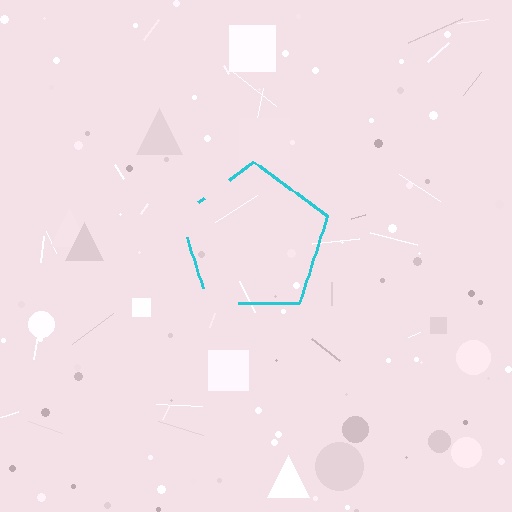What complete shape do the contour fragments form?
The contour fragments form a pentagon.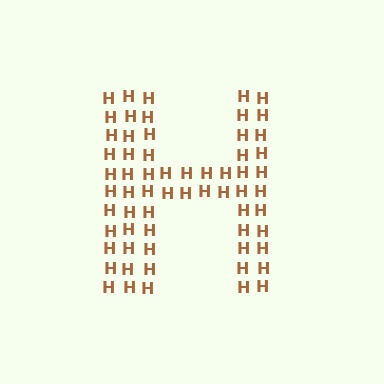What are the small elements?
The small elements are letter H's.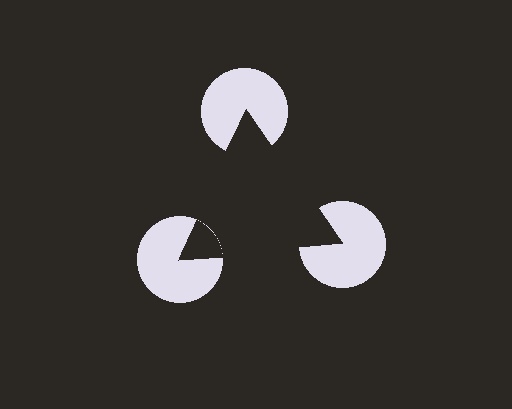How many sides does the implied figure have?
3 sides.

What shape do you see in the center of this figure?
An illusory triangle — its edges are inferred from the aligned wedge cuts in the pac-man discs, not physically drawn.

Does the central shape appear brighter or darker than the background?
It typically appears slightly darker than the background, even though no actual brightness change is drawn.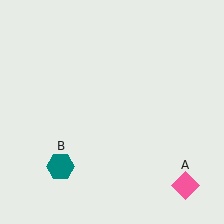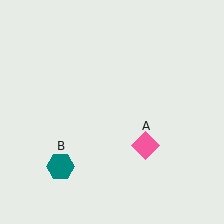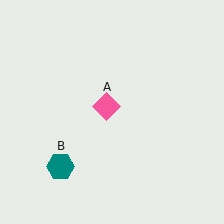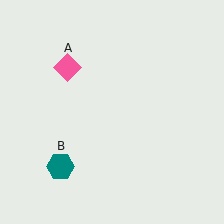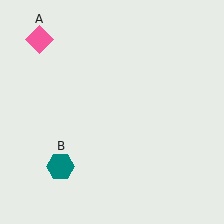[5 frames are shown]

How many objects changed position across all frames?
1 object changed position: pink diamond (object A).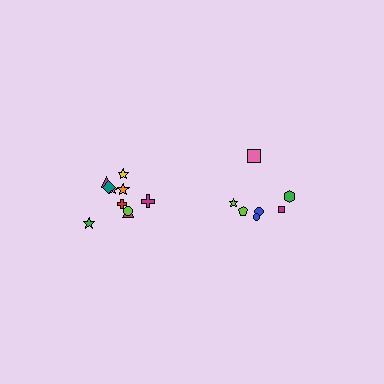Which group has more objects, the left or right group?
The left group.